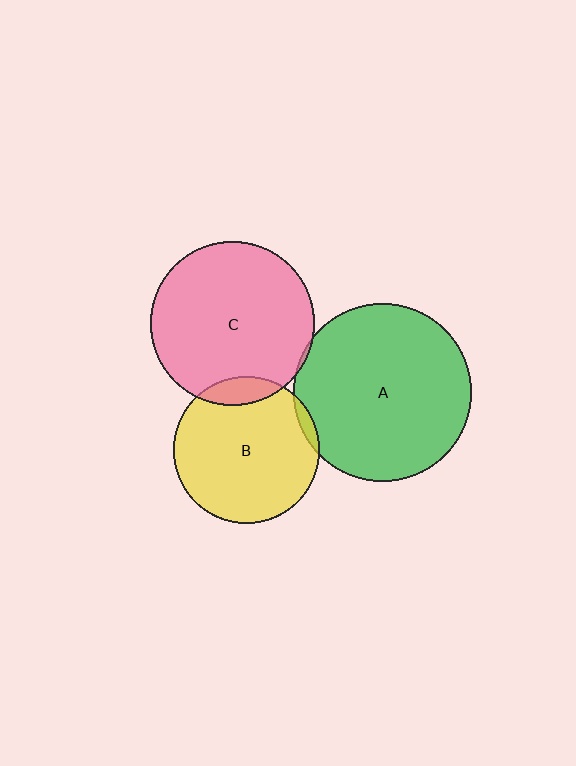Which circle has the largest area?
Circle A (green).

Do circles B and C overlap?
Yes.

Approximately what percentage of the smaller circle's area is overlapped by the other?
Approximately 10%.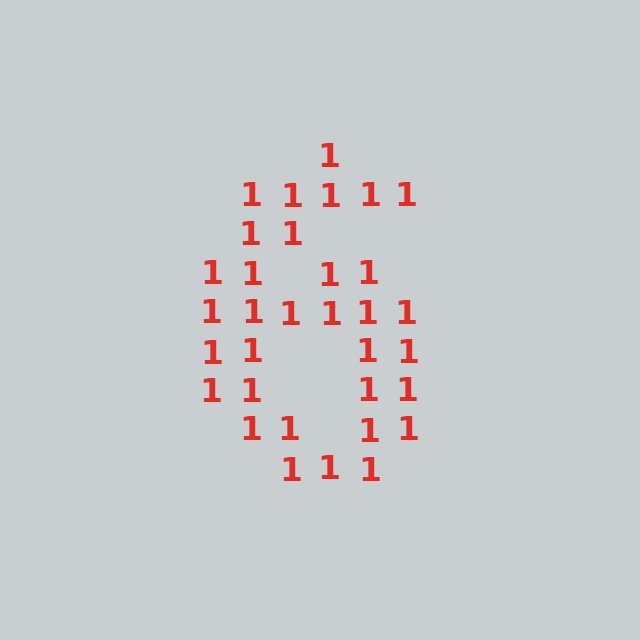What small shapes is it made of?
It is made of small digit 1's.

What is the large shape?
The large shape is the digit 6.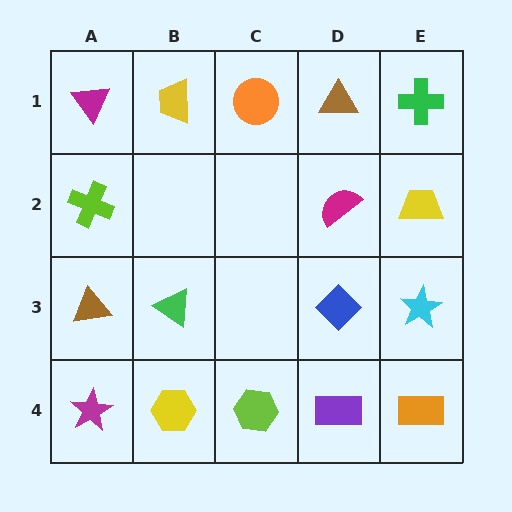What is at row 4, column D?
A purple rectangle.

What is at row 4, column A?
A magenta star.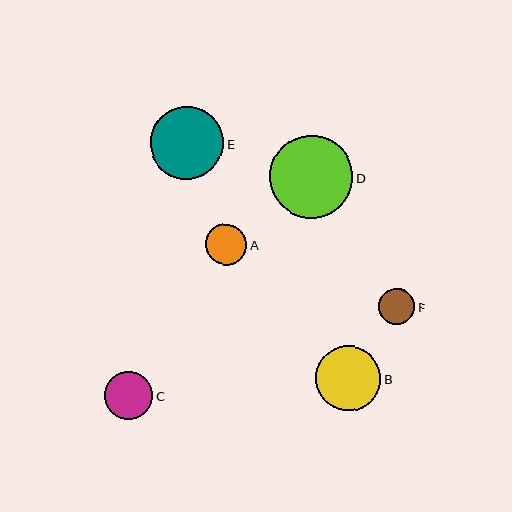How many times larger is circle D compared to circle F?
Circle D is approximately 2.3 times the size of circle F.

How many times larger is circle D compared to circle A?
Circle D is approximately 2.0 times the size of circle A.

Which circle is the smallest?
Circle F is the smallest with a size of approximately 36 pixels.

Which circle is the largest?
Circle D is the largest with a size of approximately 83 pixels.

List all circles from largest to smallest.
From largest to smallest: D, E, B, C, A, F.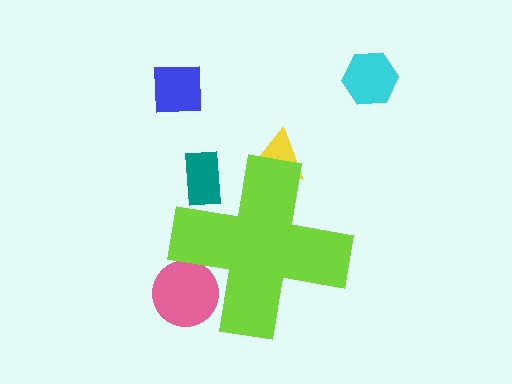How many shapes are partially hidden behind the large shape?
3 shapes are partially hidden.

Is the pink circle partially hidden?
Yes, the pink circle is partially hidden behind the lime cross.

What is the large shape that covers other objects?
A lime cross.